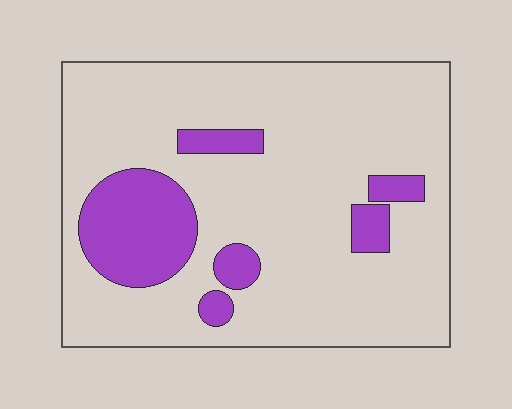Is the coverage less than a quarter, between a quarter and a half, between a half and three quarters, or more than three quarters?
Less than a quarter.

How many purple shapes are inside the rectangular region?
6.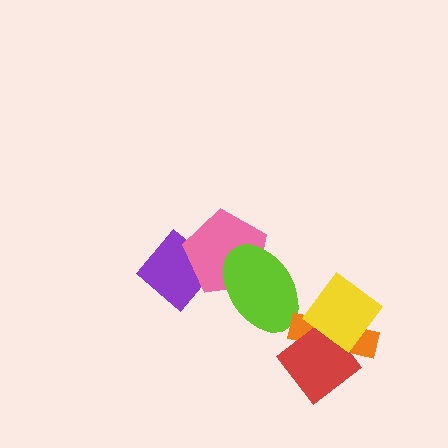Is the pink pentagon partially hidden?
Yes, it is partially covered by another shape.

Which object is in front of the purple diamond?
The pink pentagon is in front of the purple diamond.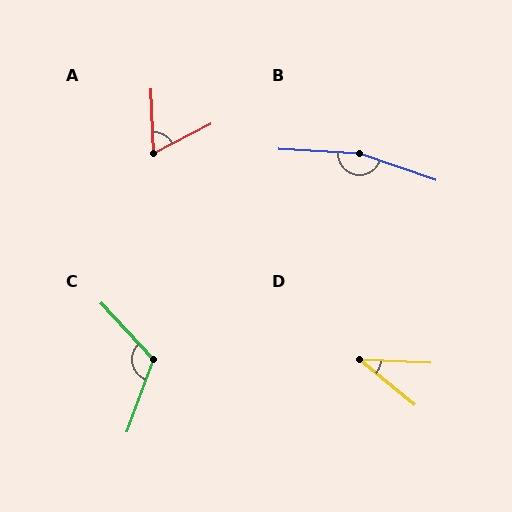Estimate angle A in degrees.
Approximately 66 degrees.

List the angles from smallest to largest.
D (37°), A (66°), C (117°), B (164°).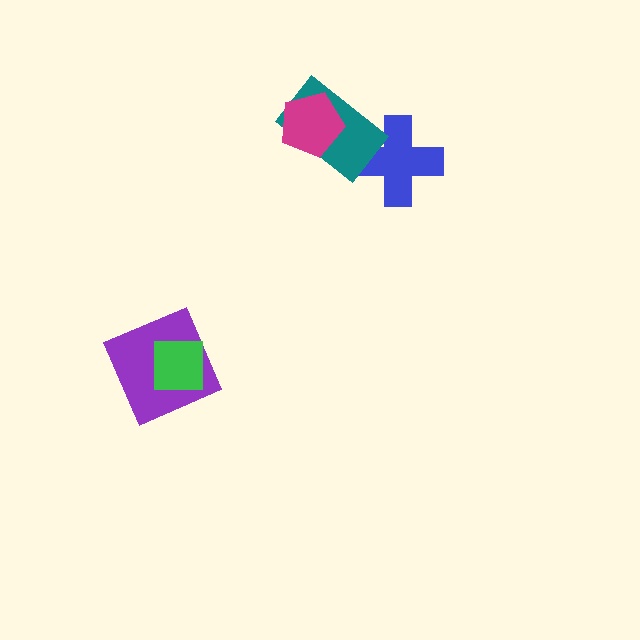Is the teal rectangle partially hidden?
Yes, it is partially covered by another shape.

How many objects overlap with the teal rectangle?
2 objects overlap with the teal rectangle.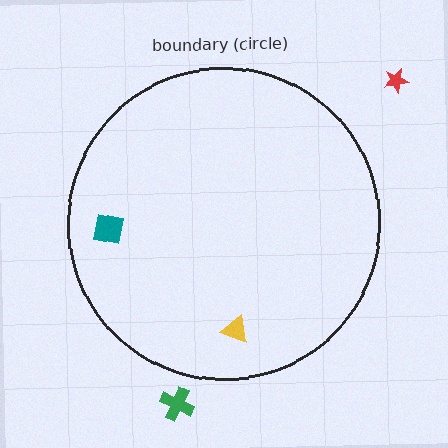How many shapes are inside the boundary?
2 inside, 2 outside.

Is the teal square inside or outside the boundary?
Inside.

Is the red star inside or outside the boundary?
Outside.